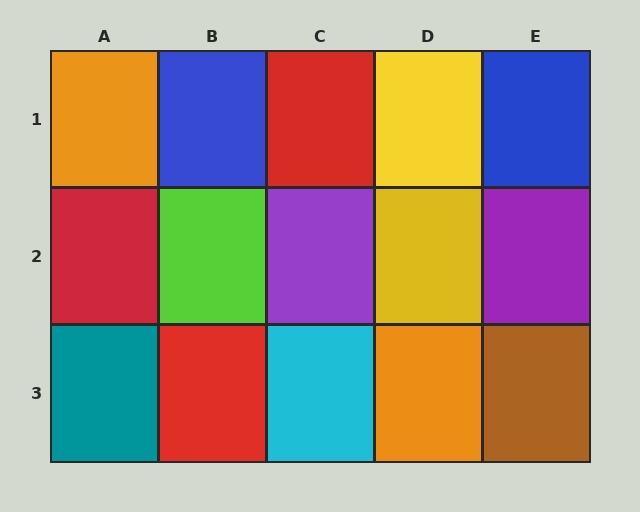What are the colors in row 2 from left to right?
Red, lime, purple, yellow, purple.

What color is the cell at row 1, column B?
Blue.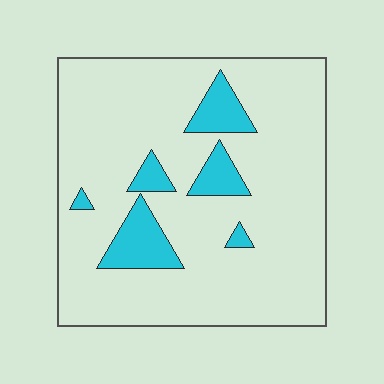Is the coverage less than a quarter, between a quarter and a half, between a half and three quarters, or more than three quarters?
Less than a quarter.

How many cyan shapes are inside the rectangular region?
6.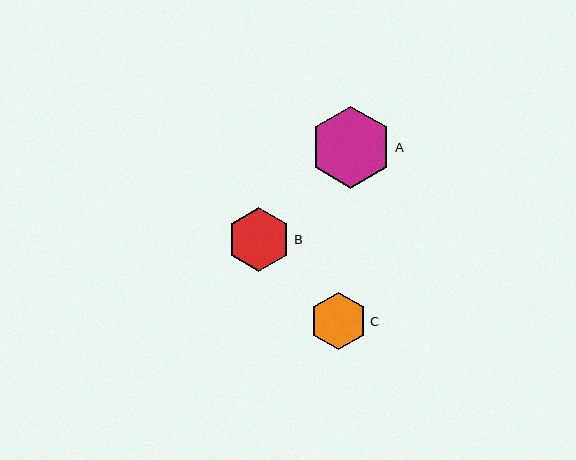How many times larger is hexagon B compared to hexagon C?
Hexagon B is approximately 1.1 times the size of hexagon C.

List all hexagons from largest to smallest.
From largest to smallest: A, B, C.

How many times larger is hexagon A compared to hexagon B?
Hexagon A is approximately 1.3 times the size of hexagon B.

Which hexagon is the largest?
Hexagon A is the largest with a size of approximately 82 pixels.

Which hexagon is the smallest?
Hexagon C is the smallest with a size of approximately 57 pixels.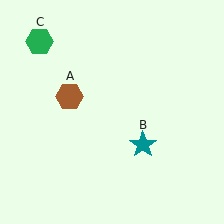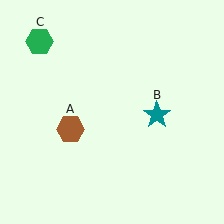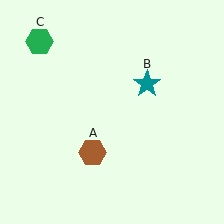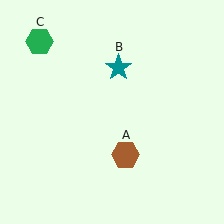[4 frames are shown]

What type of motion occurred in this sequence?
The brown hexagon (object A), teal star (object B) rotated counterclockwise around the center of the scene.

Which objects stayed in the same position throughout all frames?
Green hexagon (object C) remained stationary.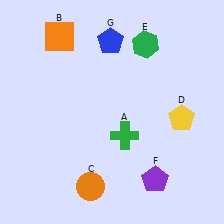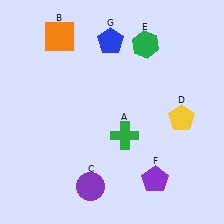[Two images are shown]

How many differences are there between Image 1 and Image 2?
There is 1 difference between the two images.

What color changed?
The circle (C) changed from orange in Image 1 to purple in Image 2.